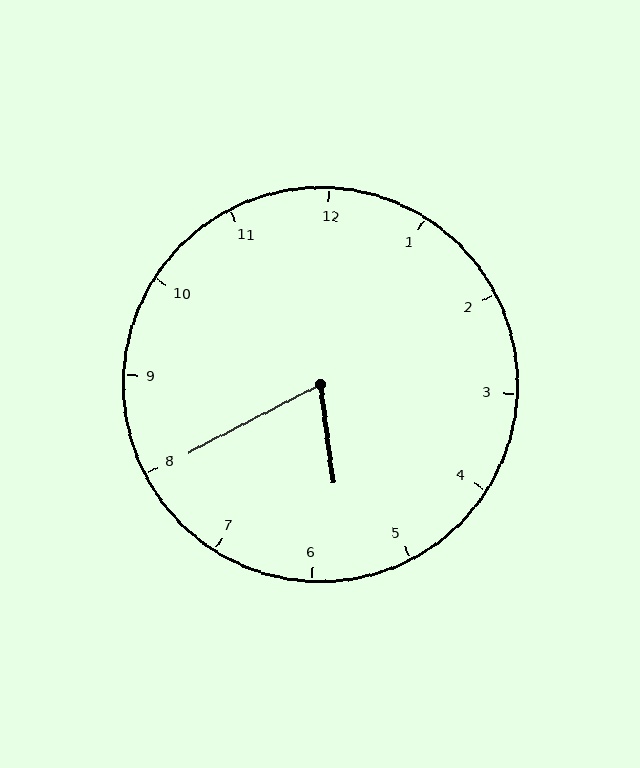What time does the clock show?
5:40.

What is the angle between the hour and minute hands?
Approximately 70 degrees.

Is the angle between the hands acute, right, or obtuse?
It is acute.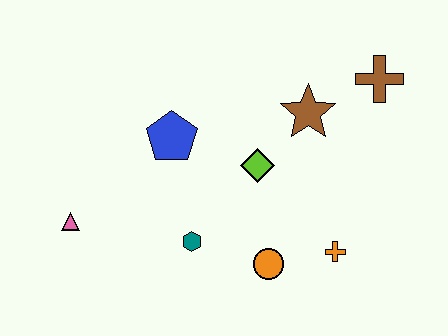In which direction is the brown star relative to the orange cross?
The brown star is above the orange cross.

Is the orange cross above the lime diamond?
No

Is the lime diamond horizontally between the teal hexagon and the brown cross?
Yes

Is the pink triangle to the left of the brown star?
Yes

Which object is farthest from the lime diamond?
The pink triangle is farthest from the lime diamond.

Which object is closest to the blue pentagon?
The lime diamond is closest to the blue pentagon.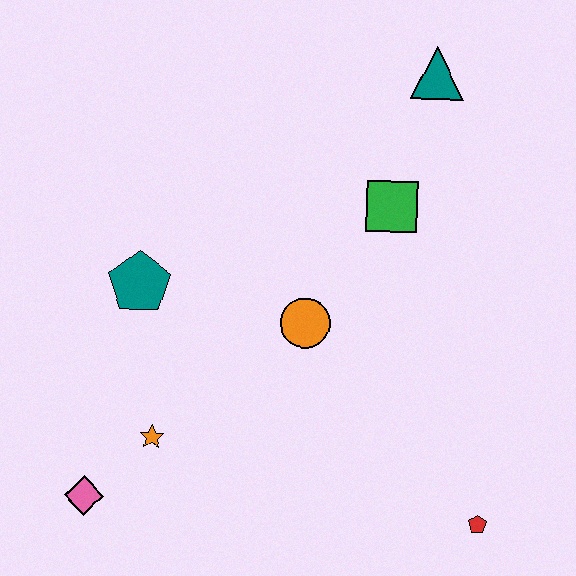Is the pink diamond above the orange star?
No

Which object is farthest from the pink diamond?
The teal triangle is farthest from the pink diamond.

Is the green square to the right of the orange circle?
Yes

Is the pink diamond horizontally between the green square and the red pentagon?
No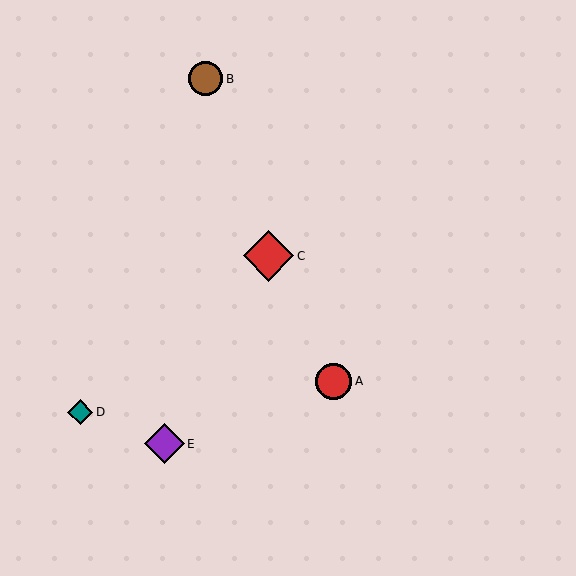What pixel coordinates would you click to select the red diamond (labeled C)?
Click at (268, 256) to select the red diamond C.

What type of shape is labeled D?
Shape D is a teal diamond.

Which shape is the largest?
The red diamond (labeled C) is the largest.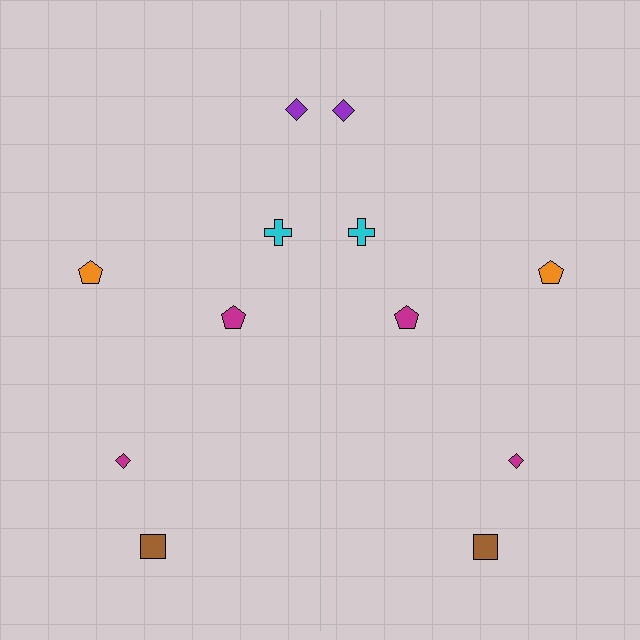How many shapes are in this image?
There are 12 shapes in this image.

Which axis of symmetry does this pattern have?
The pattern has a vertical axis of symmetry running through the center of the image.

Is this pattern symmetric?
Yes, this pattern has bilateral (reflection) symmetry.